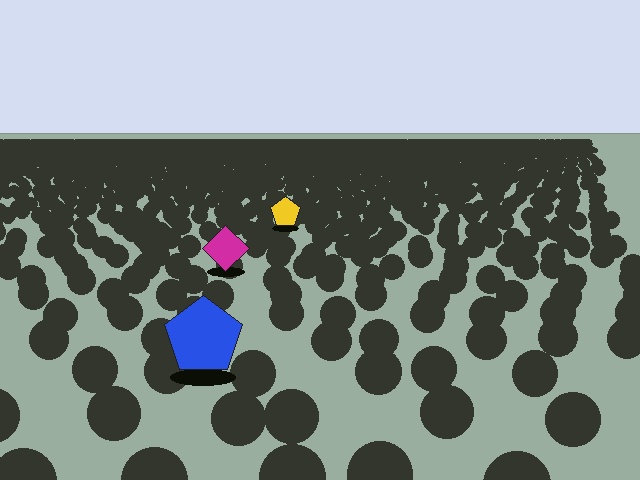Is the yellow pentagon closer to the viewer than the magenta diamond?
No. The magenta diamond is closer — you can tell from the texture gradient: the ground texture is coarser near it.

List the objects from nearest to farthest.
From nearest to farthest: the blue pentagon, the magenta diamond, the yellow pentagon.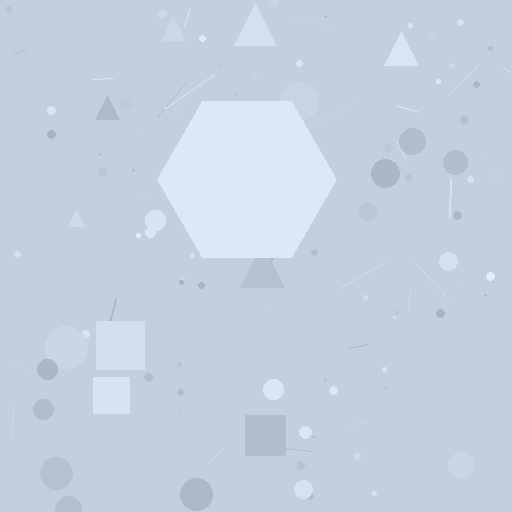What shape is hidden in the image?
A hexagon is hidden in the image.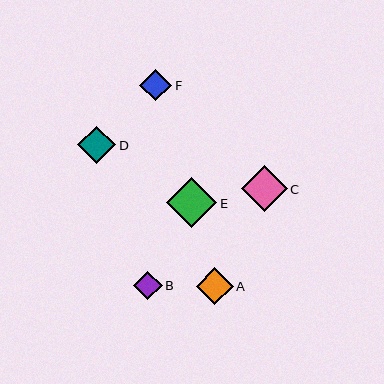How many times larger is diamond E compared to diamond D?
Diamond E is approximately 1.3 times the size of diamond D.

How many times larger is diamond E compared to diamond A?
Diamond E is approximately 1.4 times the size of diamond A.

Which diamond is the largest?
Diamond E is the largest with a size of approximately 50 pixels.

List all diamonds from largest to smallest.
From largest to smallest: E, C, D, A, F, B.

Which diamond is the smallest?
Diamond B is the smallest with a size of approximately 28 pixels.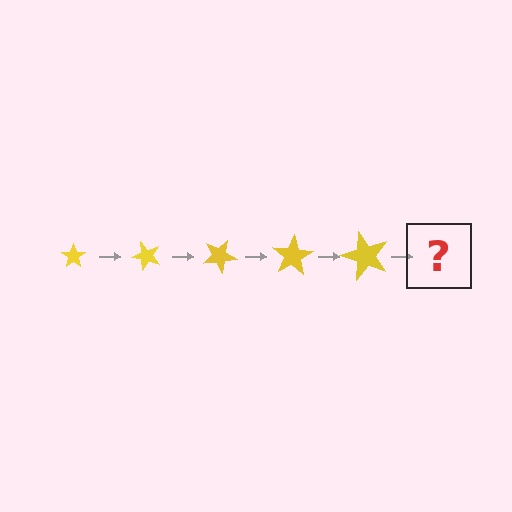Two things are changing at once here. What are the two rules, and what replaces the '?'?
The two rules are that the star grows larger each step and it rotates 50 degrees each step. The '?' should be a star, larger than the previous one and rotated 250 degrees from the start.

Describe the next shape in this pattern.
It should be a star, larger than the previous one and rotated 250 degrees from the start.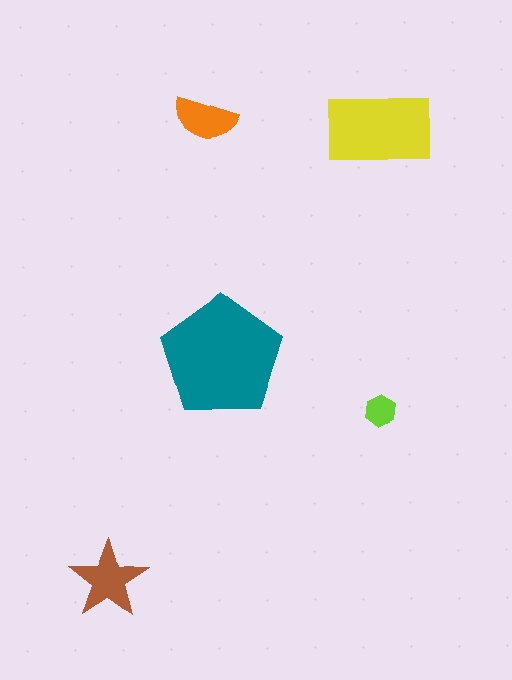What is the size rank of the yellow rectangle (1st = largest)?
2nd.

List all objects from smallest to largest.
The lime hexagon, the orange semicircle, the brown star, the yellow rectangle, the teal pentagon.